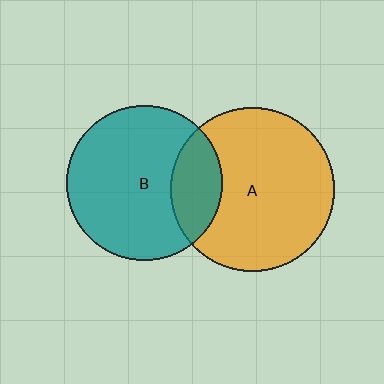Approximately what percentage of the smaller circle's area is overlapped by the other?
Approximately 20%.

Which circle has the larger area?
Circle A (orange).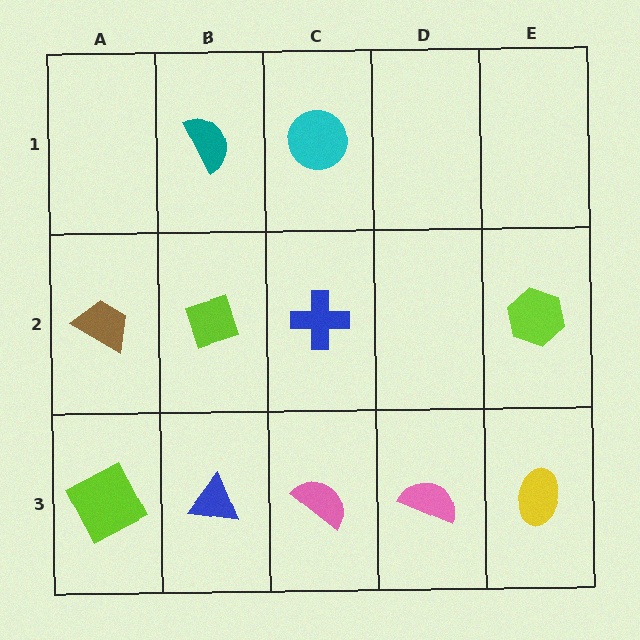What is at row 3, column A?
A lime square.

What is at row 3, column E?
A yellow ellipse.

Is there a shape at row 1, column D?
No, that cell is empty.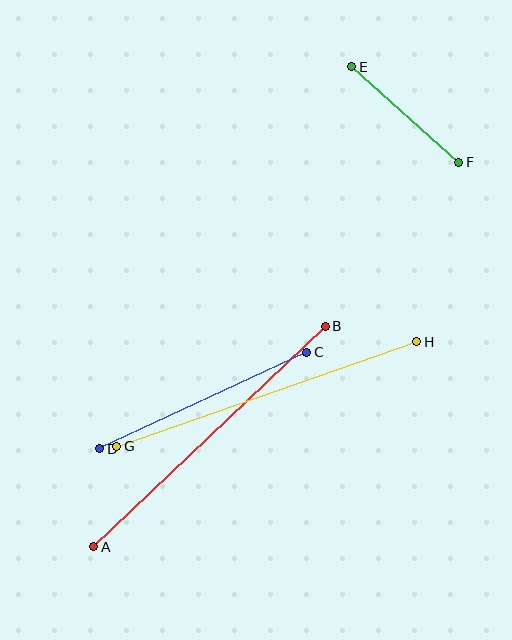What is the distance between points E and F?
The distance is approximately 143 pixels.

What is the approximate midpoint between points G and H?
The midpoint is at approximately (267, 394) pixels.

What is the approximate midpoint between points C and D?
The midpoint is at approximately (203, 401) pixels.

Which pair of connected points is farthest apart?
Points A and B are farthest apart.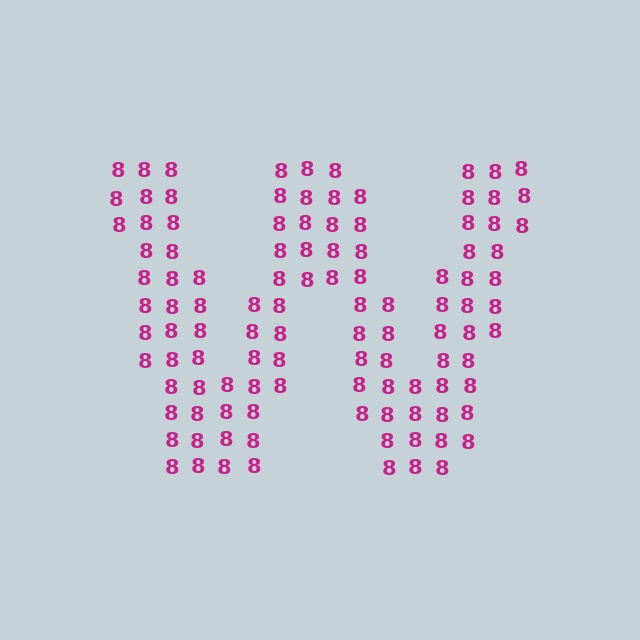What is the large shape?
The large shape is the letter W.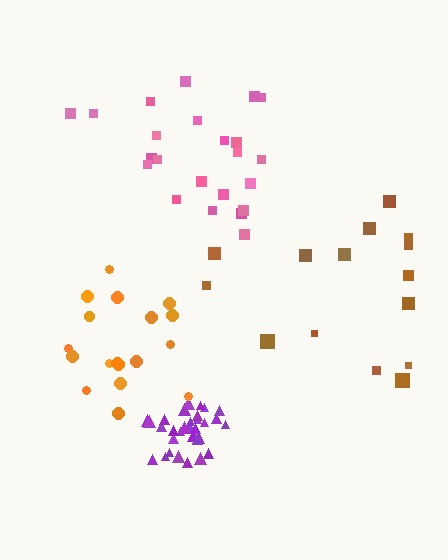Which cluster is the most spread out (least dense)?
Brown.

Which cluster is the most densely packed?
Purple.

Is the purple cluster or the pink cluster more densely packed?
Purple.